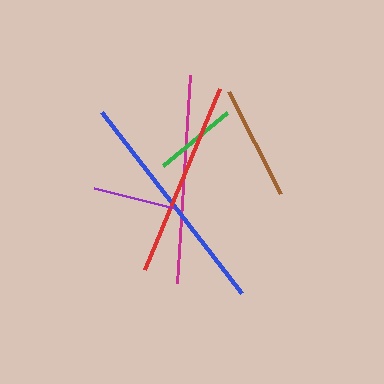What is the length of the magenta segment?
The magenta segment is approximately 209 pixels long.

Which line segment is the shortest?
The purple line is the shortest at approximately 82 pixels.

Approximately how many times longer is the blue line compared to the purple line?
The blue line is approximately 2.8 times the length of the purple line.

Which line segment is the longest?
The blue line is the longest at approximately 228 pixels.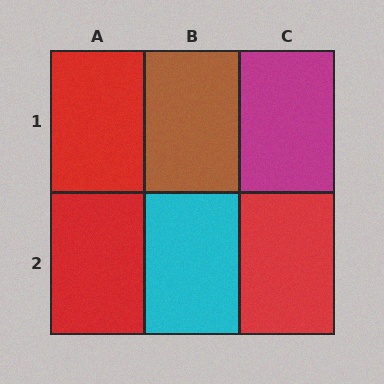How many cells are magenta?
1 cell is magenta.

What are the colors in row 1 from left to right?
Red, brown, magenta.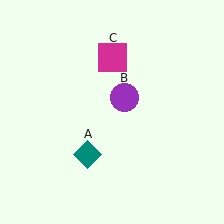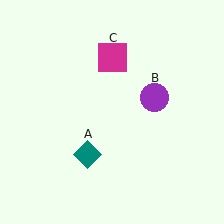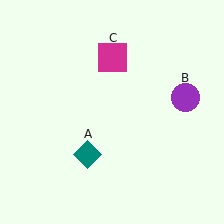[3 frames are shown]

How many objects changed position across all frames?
1 object changed position: purple circle (object B).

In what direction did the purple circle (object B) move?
The purple circle (object B) moved right.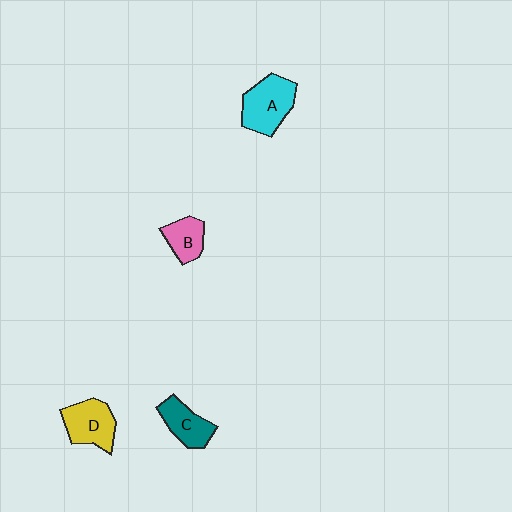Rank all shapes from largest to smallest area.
From largest to smallest: A (cyan), D (yellow), C (teal), B (pink).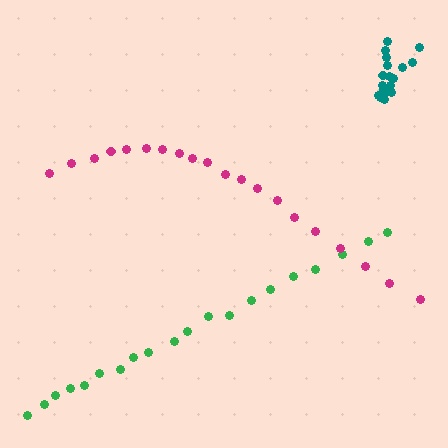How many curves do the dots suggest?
There are 3 distinct paths.